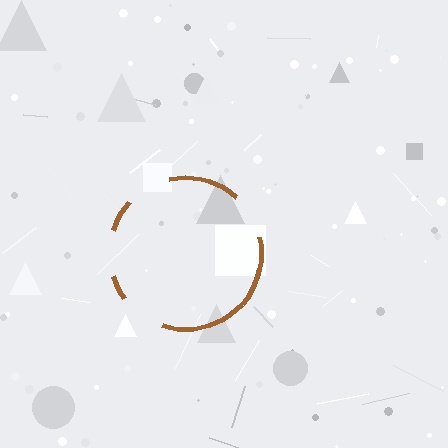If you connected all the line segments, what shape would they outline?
They would outline a circle.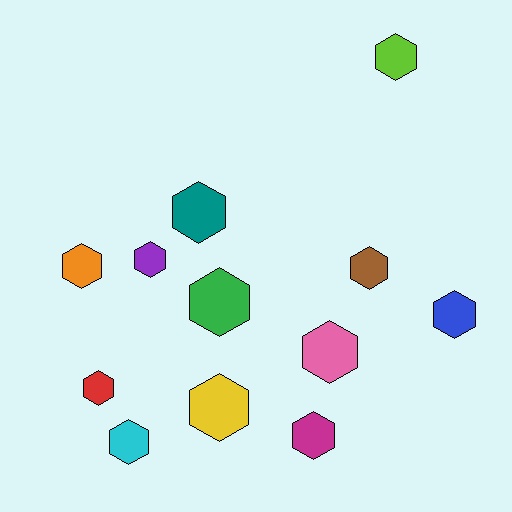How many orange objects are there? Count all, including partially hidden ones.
There is 1 orange object.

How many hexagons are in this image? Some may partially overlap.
There are 12 hexagons.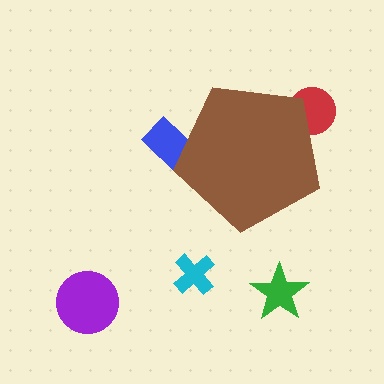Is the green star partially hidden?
No, the green star is fully visible.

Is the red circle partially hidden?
Yes, the red circle is partially hidden behind the brown pentagon.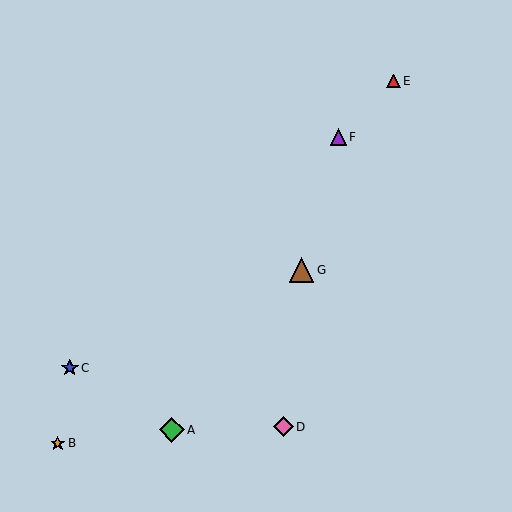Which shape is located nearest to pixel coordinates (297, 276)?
The brown triangle (labeled G) at (302, 270) is nearest to that location.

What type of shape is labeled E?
Shape E is a red triangle.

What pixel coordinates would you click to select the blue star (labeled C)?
Click at (70, 368) to select the blue star C.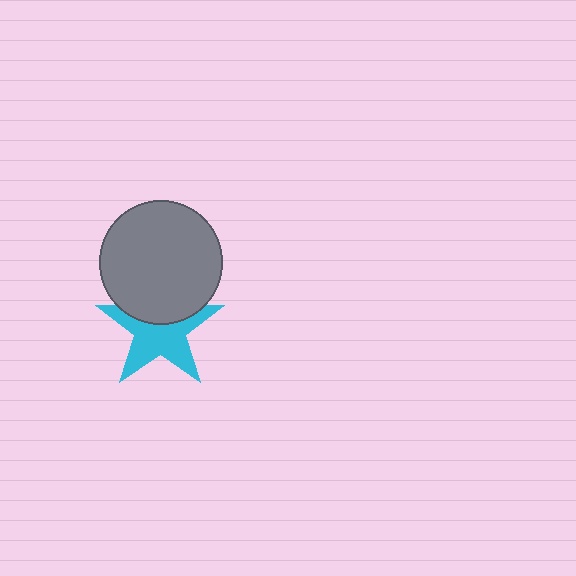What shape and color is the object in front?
The object in front is a gray circle.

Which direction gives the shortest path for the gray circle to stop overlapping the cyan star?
Moving up gives the shortest separation.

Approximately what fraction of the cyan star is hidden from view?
Roughly 36% of the cyan star is hidden behind the gray circle.